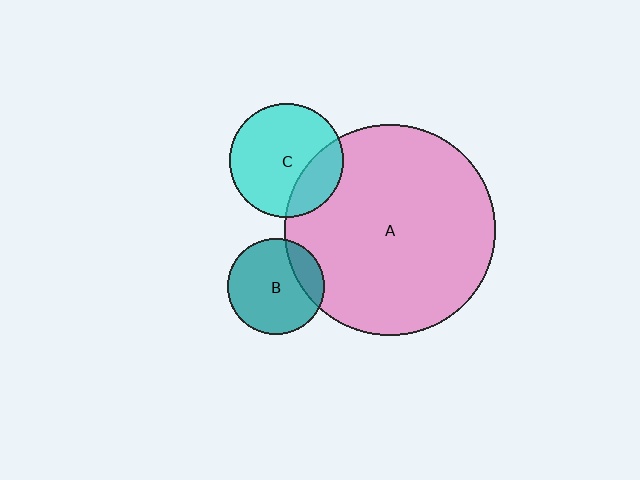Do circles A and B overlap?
Yes.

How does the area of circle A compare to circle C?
Approximately 3.4 times.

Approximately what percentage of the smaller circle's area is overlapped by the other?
Approximately 20%.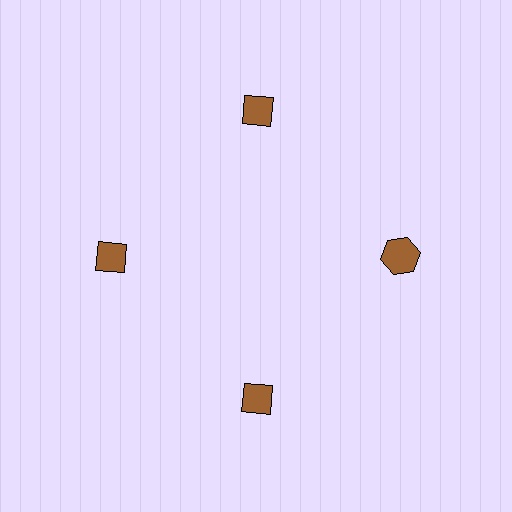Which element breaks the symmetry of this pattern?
The brown hexagon at roughly the 3 o'clock position breaks the symmetry. All other shapes are brown diamonds.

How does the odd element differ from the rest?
It has a different shape: hexagon instead of diamond.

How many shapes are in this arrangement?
There are 4 shapes arranged in a ring pattern.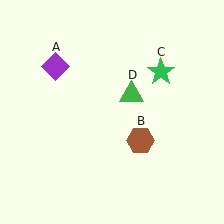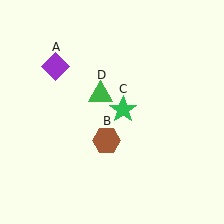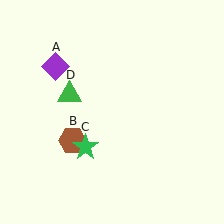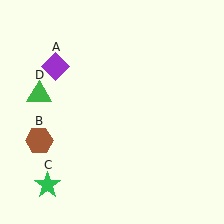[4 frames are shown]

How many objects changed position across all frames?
3 objects changed position: brown hexagon (object B), green star (object C), green triangle (object D).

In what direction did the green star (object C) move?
The green star (object C) moved down and to the left.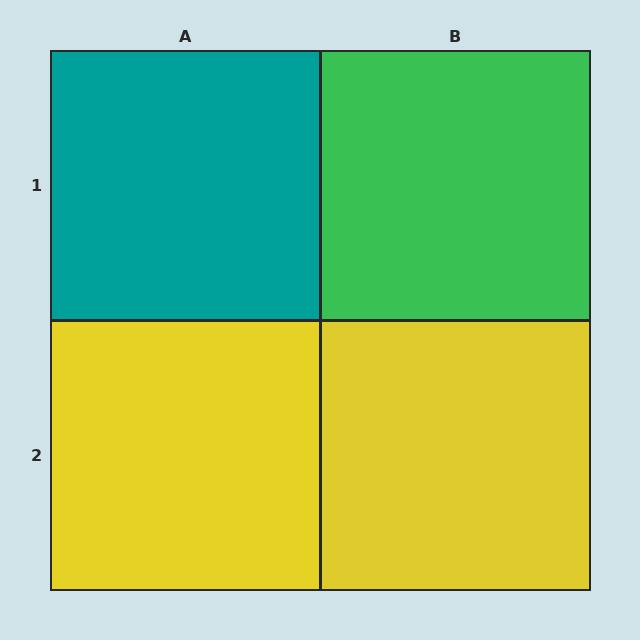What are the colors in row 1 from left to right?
Teal, green.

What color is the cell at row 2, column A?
Yellow.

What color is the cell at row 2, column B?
Yellow.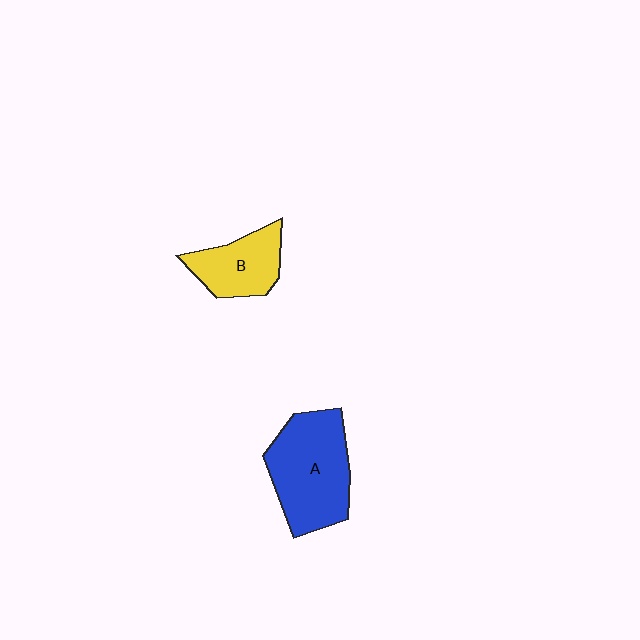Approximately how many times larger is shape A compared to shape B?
Approximately 1.7 times.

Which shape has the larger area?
Shape A (blue).